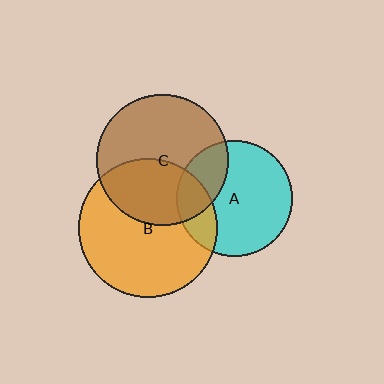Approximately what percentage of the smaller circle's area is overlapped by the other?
Approximately 25%.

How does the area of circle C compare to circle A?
Approximately 1.3 times.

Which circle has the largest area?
Circle B (orange).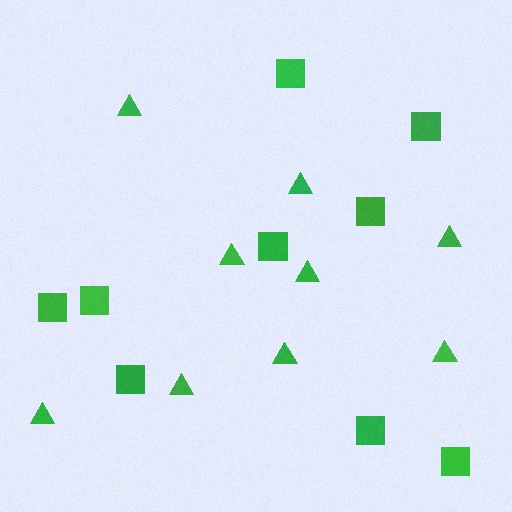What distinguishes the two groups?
There are 2 groups: one group of squares (9) and one group of triangles (9).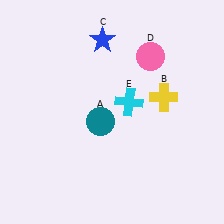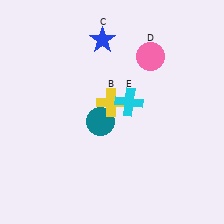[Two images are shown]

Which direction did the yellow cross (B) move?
The yellow cross (B) moved left.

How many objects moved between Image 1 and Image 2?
1 object moved between the two images.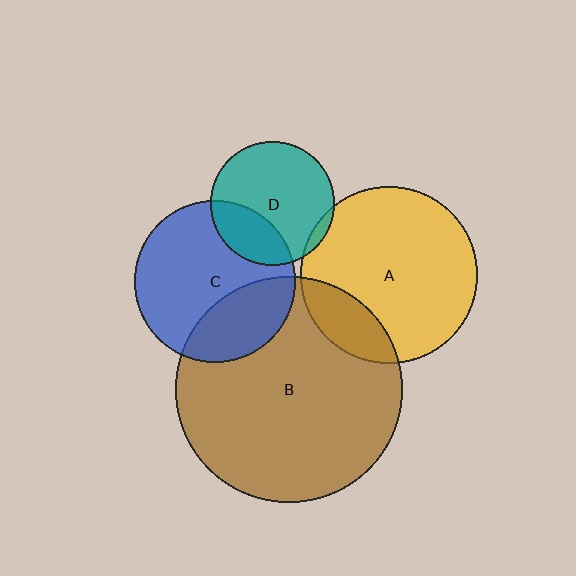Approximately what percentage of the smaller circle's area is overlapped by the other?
Approximately 30%.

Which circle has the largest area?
Circle B (brown).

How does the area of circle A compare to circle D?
Approximately 2.0 times.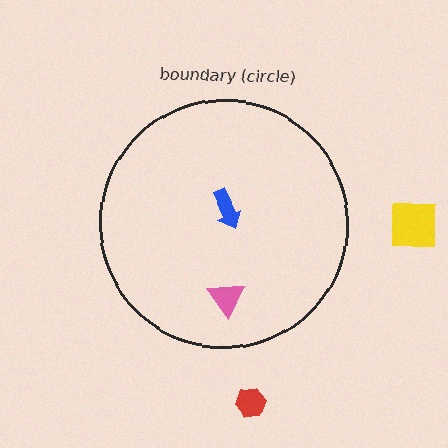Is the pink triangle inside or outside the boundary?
Inside.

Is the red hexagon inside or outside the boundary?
Outside.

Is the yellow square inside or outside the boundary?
Outside.